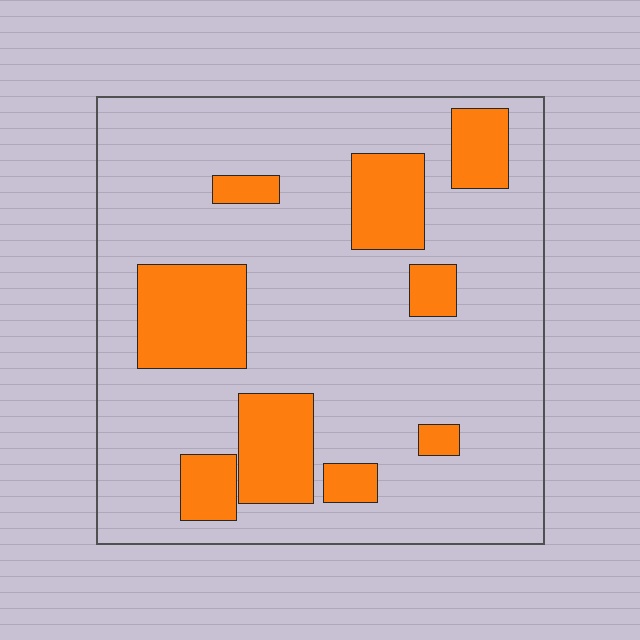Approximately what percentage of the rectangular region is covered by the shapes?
Approximately 20%.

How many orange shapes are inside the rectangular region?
9.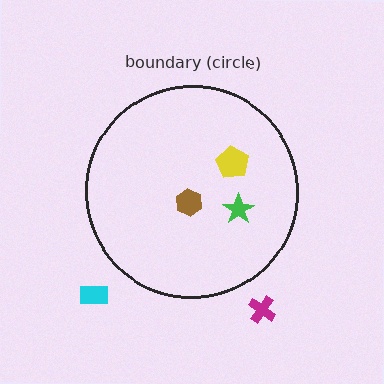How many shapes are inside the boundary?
3 inside, 2 outside.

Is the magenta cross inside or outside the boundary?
Outside.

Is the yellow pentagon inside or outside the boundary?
Inside.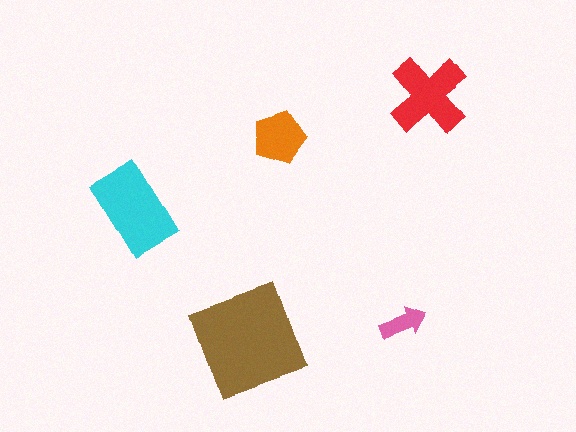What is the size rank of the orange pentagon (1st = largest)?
4th.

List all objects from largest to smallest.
The brown diamond, the cyan rectangle, the red cross, the orange pentagon, the pink arrow.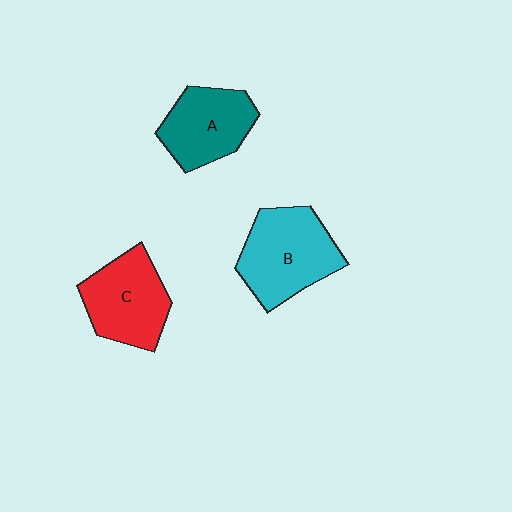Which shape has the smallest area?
Shape A (teal).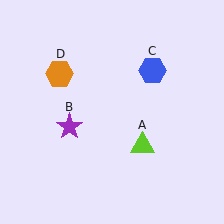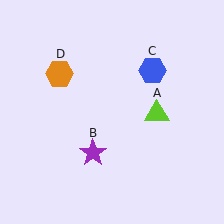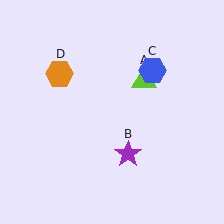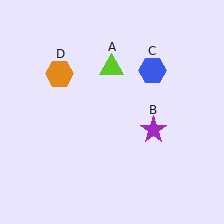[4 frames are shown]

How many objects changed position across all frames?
2 objects changed position: lime triangle (object A), purple star (object B).